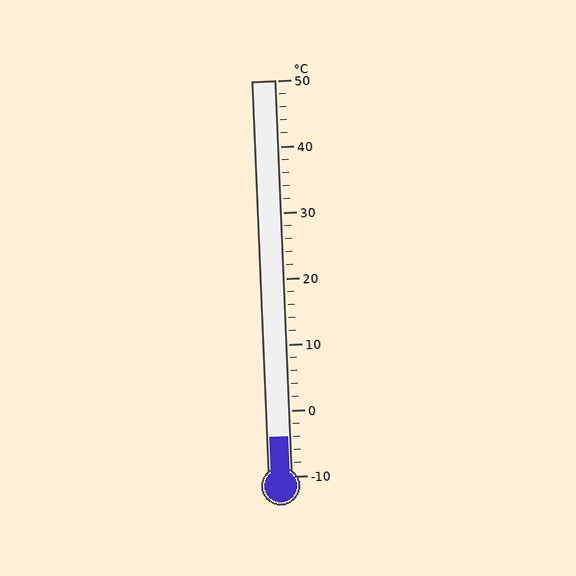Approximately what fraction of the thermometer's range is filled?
The thermometer is filled to approximately 10% of its range.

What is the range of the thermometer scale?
The thermometer scale ranges from -10°C to 50°C.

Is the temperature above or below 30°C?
The temperature is below 30°C.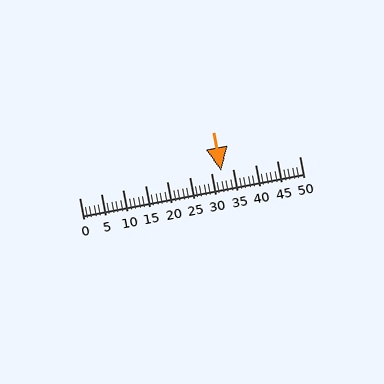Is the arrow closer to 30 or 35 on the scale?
The arrow is closer to 30.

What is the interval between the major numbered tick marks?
The major tick marks are spaced 5 units apart.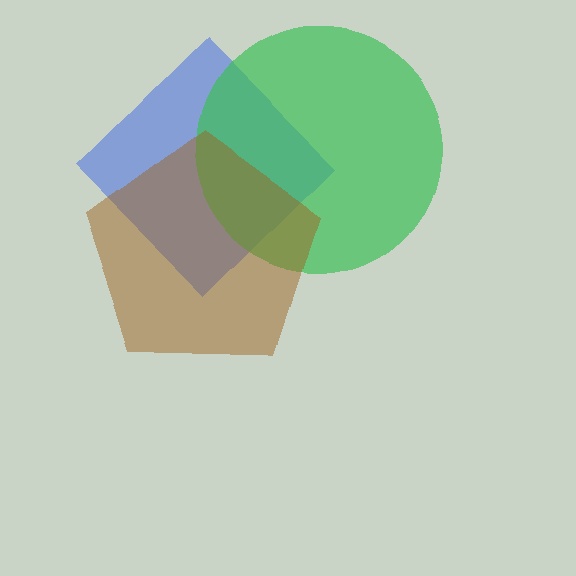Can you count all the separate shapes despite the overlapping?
Yes, there are 3 separate shapes.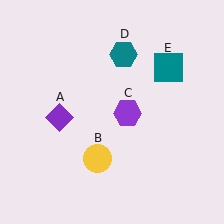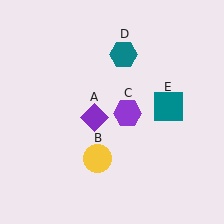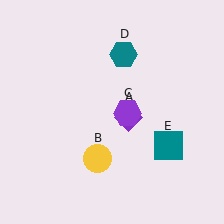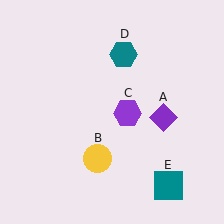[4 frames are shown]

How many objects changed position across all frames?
2 objects changed position: purple diamond (object A), teal square (object E).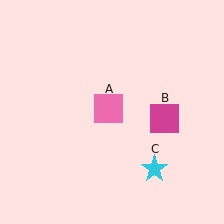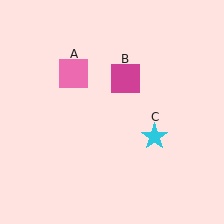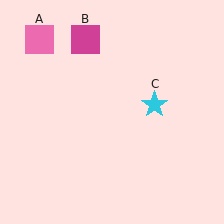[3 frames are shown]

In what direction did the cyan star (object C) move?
The cyan star (object C) moved up.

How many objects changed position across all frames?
3 objects changed position: pink square (object A), magenta square (object B), cyan star (object C).